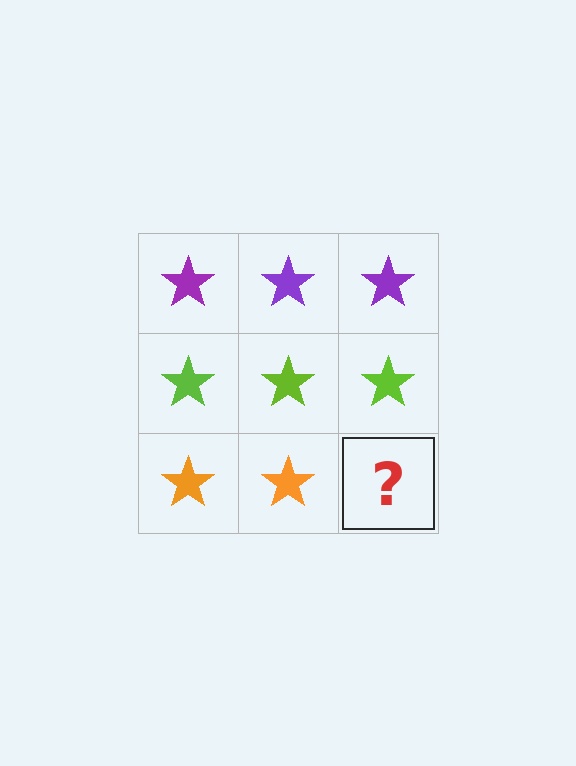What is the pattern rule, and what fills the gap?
The rule is that each row has a consistent color. The gap should be filled with an orange star.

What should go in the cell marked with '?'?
The missing cell should contain an orange star.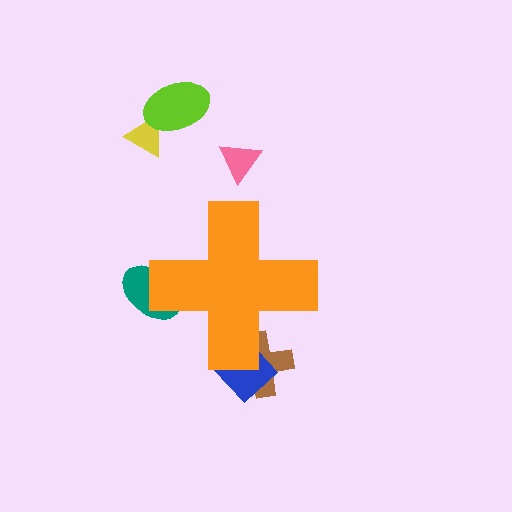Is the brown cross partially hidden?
Yes, the brown cross is partially hidden behind the orange cross.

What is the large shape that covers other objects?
An orange cross.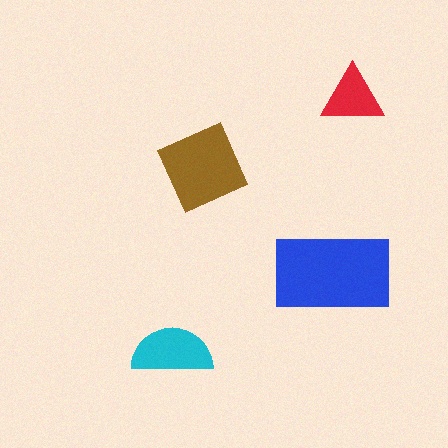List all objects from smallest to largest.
The red triangle, the cyan semicircle, the brown diamond, the blue rectangle.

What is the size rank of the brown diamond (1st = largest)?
2nd.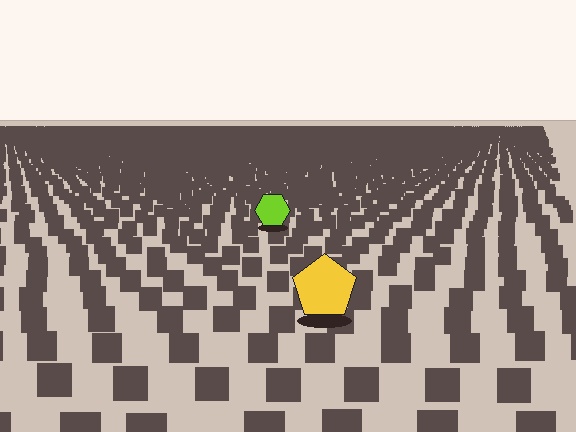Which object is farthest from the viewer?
The lime hexagon is farthest from the viewer. It appears smaller and the ground texture around it is denser.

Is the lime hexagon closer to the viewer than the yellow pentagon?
No. The yellow pentagon is closer — you can tell from the texture gradient: the ground texture is coarser near it.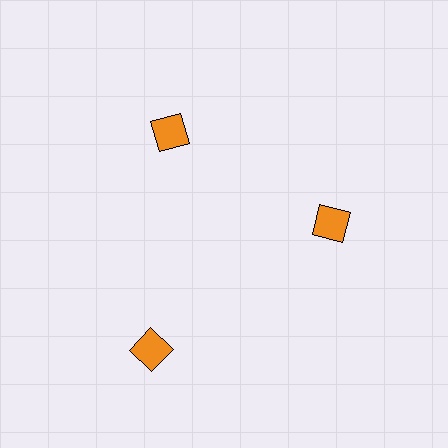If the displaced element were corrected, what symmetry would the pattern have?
It would have 3-fold rotational symmetry — the pattern would map onto itself every 120 degrees.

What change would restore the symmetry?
The symmetry would be restored by moving it inward, back onto the ring so that all 3 diamonds sit at equal angles and equal distance from the center.